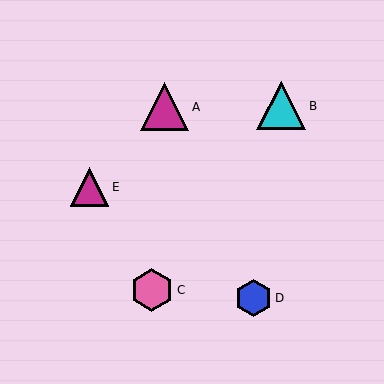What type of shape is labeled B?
Shape B is a cyan triangle.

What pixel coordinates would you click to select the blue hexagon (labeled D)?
Click at (254, 298) to select the blue hexagon D.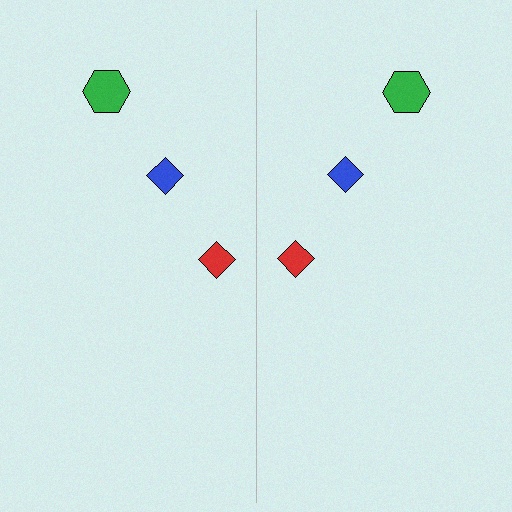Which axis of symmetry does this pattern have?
The pattern has a vertical axis of symmetry running through the center of the image.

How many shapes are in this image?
There are 6 shapes in this image.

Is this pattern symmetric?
Yes, this pattern has bilateral (reflection) symmetry.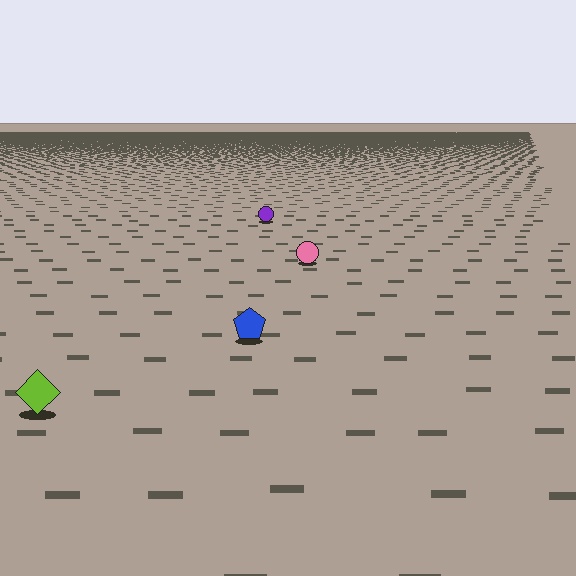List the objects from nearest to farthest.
From nearest to farthest: the lime diamond, the blue pentagon, the pink circle, the purple circle.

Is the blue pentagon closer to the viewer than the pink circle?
Yes. The blue pentagon is closer — you can tell from the texture gradient: the ground texture is coarser near it.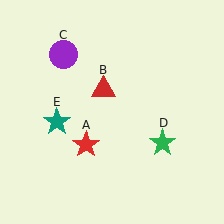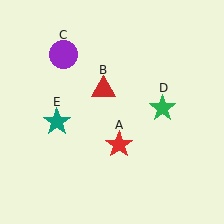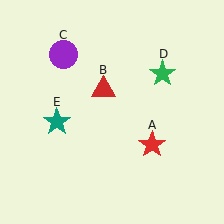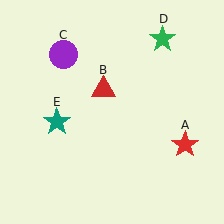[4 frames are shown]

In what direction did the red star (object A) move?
The red star (object A) moved right.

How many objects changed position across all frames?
2 objects changed position: red star (object A), green star (object D).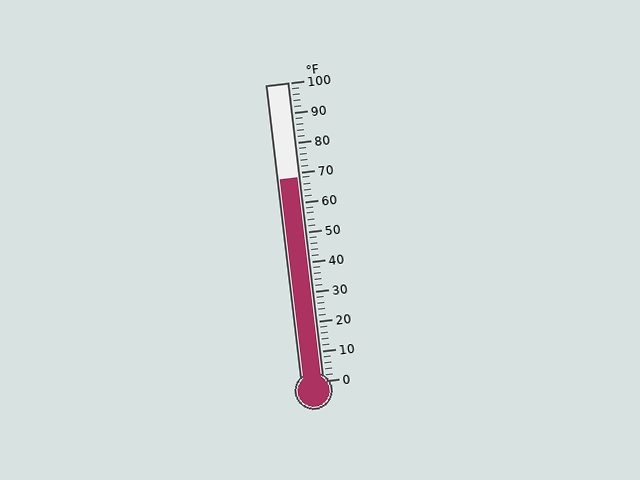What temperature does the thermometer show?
The thermometer shows approximately 68°F.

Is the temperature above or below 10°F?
The temperature is above 10°F.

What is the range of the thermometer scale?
The thermometer scale ranges from 0°F to 100°F.